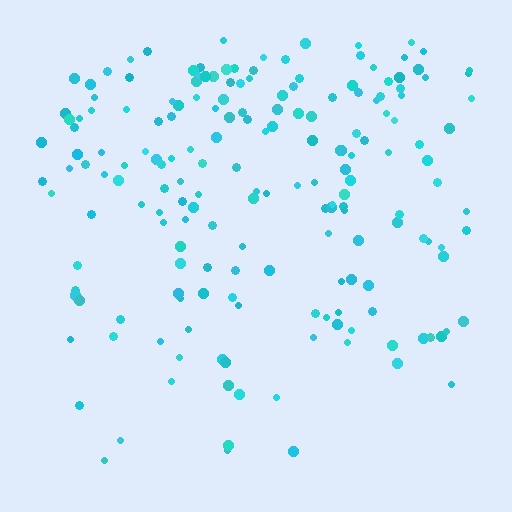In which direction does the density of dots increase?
From bottom to top, with the top side densest.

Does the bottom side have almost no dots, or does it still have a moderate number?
Still a moderate number, just noticeably fewer than the top.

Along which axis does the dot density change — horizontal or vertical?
Vertical.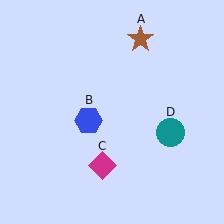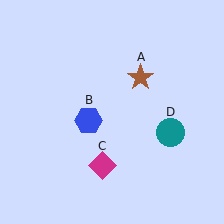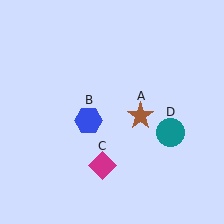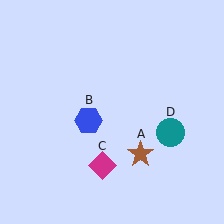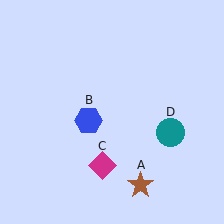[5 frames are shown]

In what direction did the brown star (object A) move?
The brown star (object A) moved down.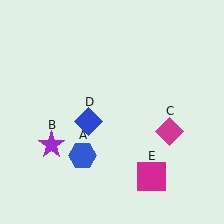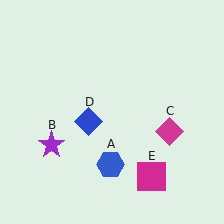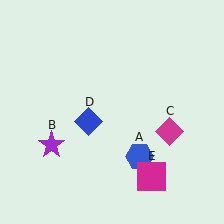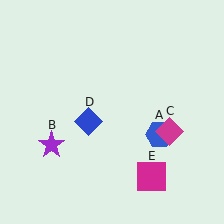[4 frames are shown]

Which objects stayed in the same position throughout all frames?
Purple star (object B) and magenta diamond (object C) and blue diamond (object D) and magenta square (object E) remained stationary.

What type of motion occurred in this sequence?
The blue hexagon (object A) rotated counterclockwise around the center of the scene.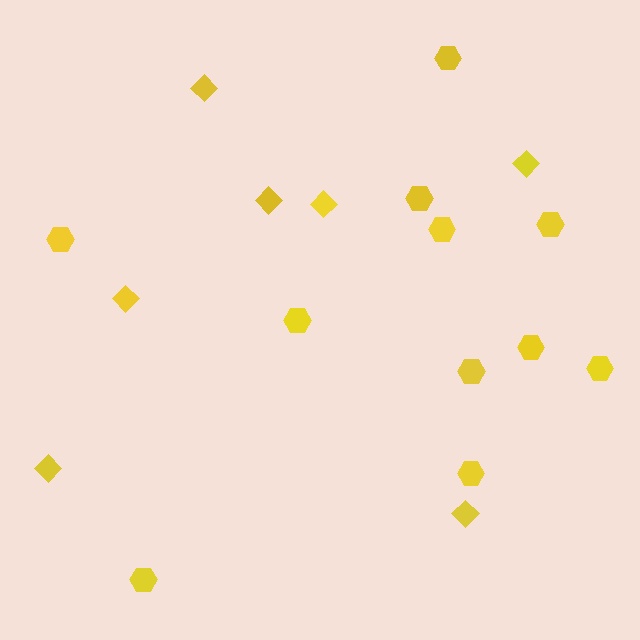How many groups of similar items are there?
There are 2 groups: one group of diamonds (7) and one group of hexagons (11).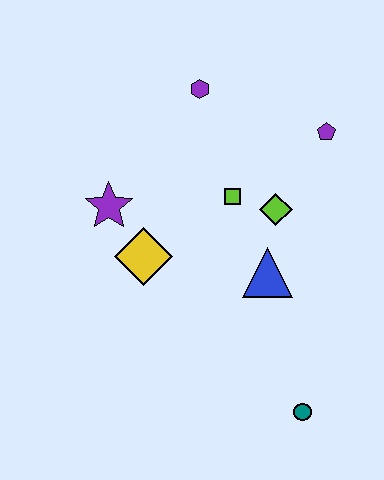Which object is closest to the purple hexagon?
The lime square is closest to the purple hexagon.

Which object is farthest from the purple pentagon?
The teal circle is farthest from the purple pentagon.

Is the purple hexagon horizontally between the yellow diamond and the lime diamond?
Yes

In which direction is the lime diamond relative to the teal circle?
The lime diamond is above the teal circle.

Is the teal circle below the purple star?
Yes